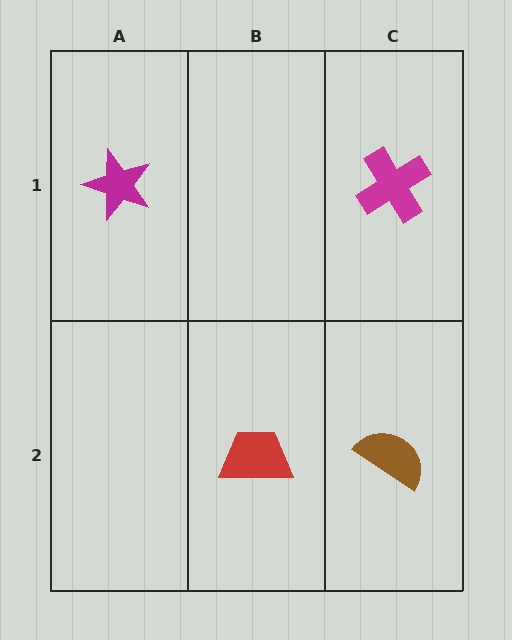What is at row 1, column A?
A magenta star.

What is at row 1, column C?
A magenta cross.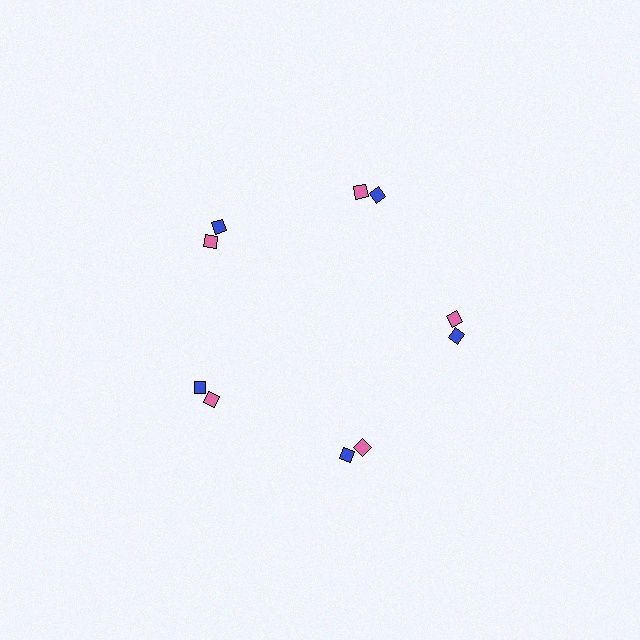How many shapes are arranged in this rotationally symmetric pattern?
There are 10 shapes, arranged in 5 groups of 2.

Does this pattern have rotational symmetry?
Yes, this pattern has 5-fold rotational symmetry. It looks the same after rotating 72 degrees around the center.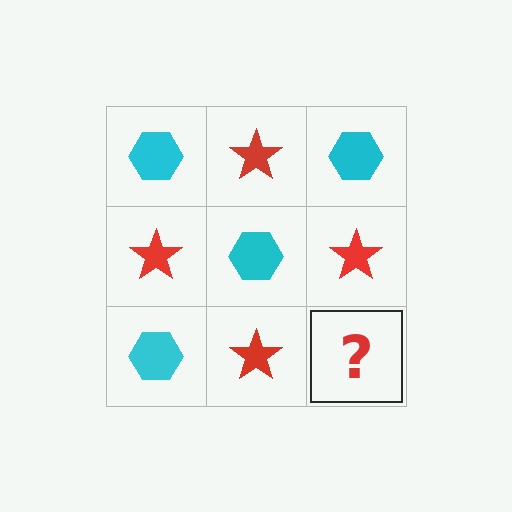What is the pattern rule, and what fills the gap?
The rule is that it alternates cyan hexagon and red star in a checkerboard pattern. The gap should be filled with a cyan hexagon.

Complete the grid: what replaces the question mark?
The question mark should be replaced with a cyan hexagon.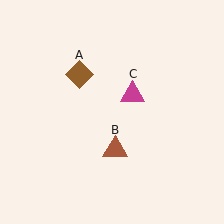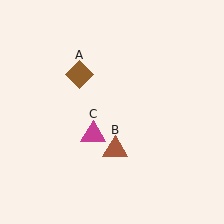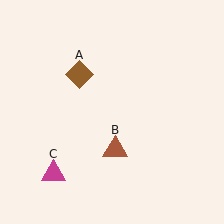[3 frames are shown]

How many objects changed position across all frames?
1 object changed position: magenta triangle (object C).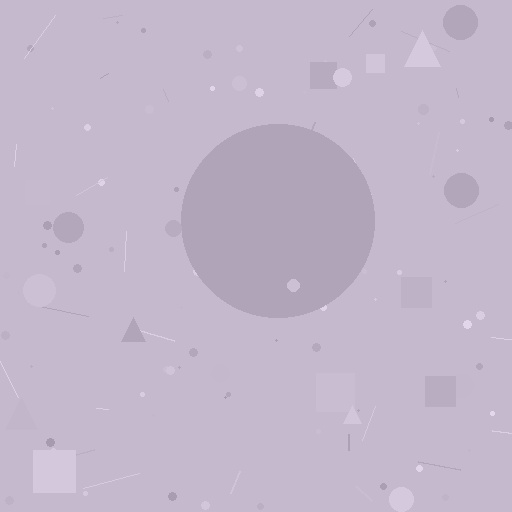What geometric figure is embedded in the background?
A circle is embedded in the background.